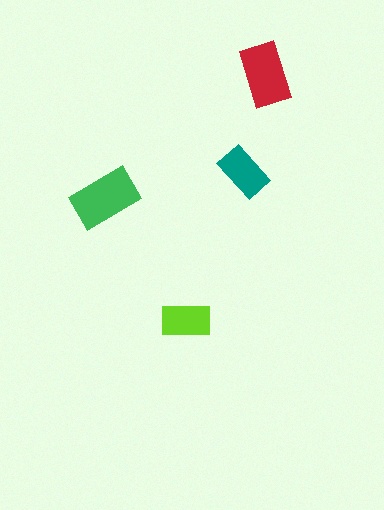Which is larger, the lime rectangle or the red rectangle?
The red one.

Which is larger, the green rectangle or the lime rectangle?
The green one.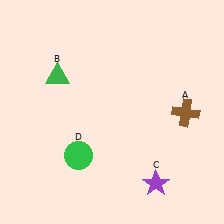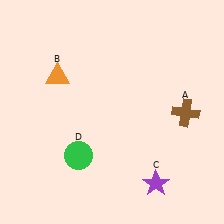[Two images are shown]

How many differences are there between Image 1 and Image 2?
There is 1 difference between the two images.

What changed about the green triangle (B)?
In Image 1, B is green. In Image 2, it changed to orange.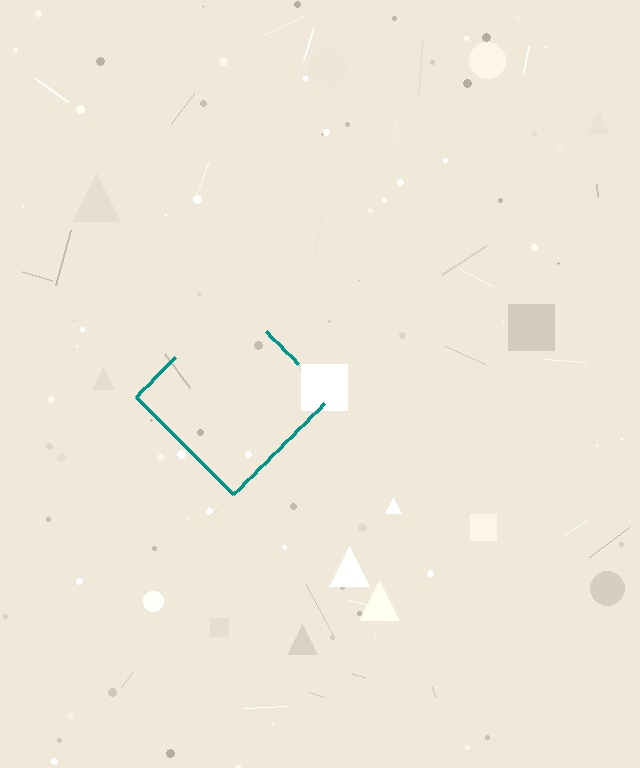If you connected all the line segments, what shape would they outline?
They would outline a diamond.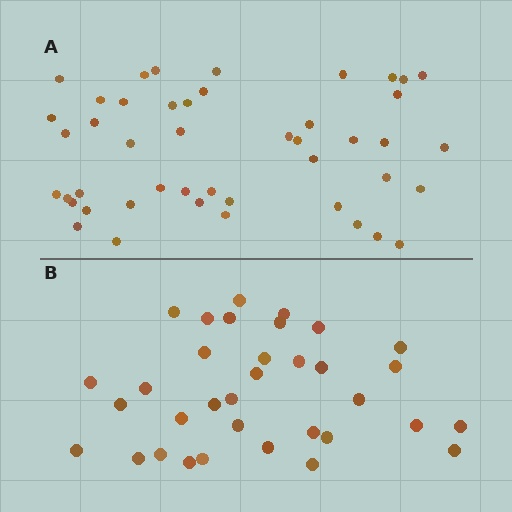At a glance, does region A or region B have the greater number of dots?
Region A (the top region) has more dots.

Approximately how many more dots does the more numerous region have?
Region A has roughly 12 or so more dots than region B.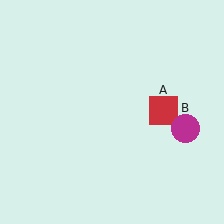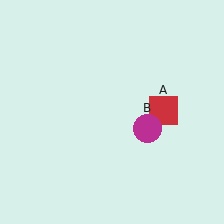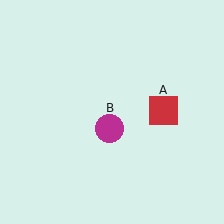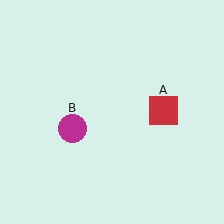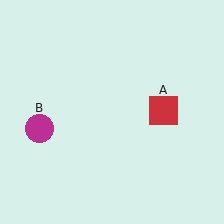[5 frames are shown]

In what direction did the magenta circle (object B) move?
The magenta circle (object B) moved left.